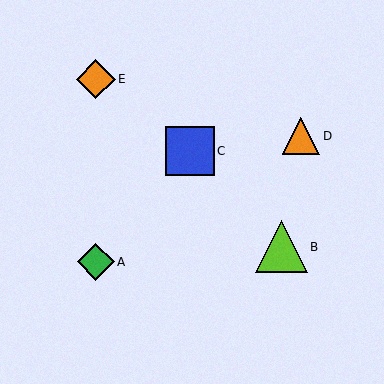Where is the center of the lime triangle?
The center of the lime triangle is at (281, 247).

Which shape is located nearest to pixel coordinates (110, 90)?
The orange diamond (labeled E) at (96, 79) is nearest to that location.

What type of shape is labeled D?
Shape D is an orange triangle.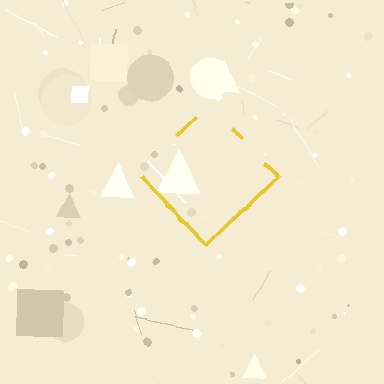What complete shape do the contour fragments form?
The contour fragments form a diamond.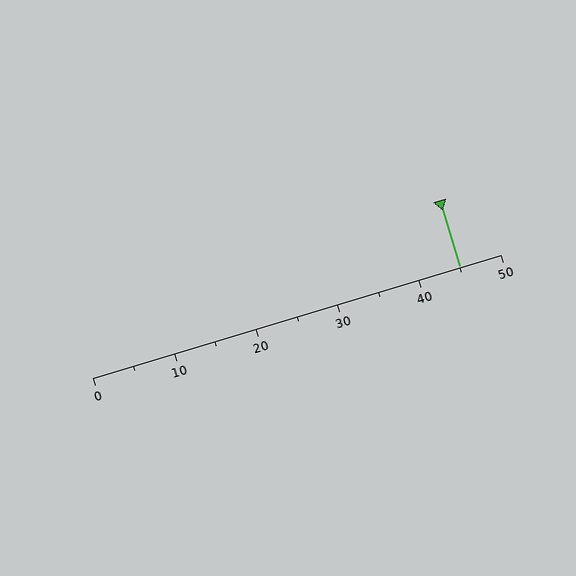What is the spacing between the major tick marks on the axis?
The major ticks are spaced 10 apart.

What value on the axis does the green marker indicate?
The marker indicates approximately 45.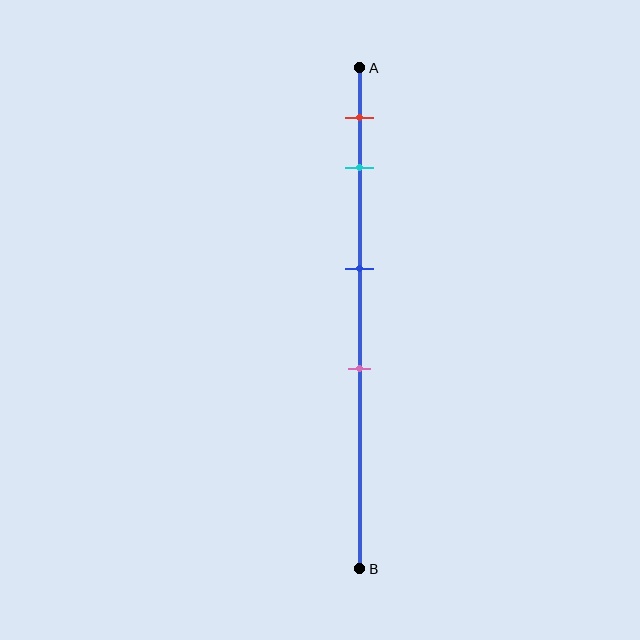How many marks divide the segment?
There are 4 marks dividing the segment.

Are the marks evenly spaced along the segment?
No, the marks are not evenly spaced.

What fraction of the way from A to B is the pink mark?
The pink mark is approximately 60% (0.6) of the way from A to B.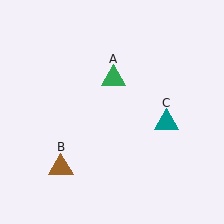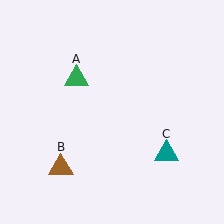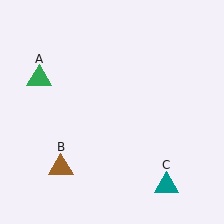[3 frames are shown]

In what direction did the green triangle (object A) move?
The green triangle (object A) moved left.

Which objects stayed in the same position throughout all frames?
Brown triangle (object B) remained stationary.